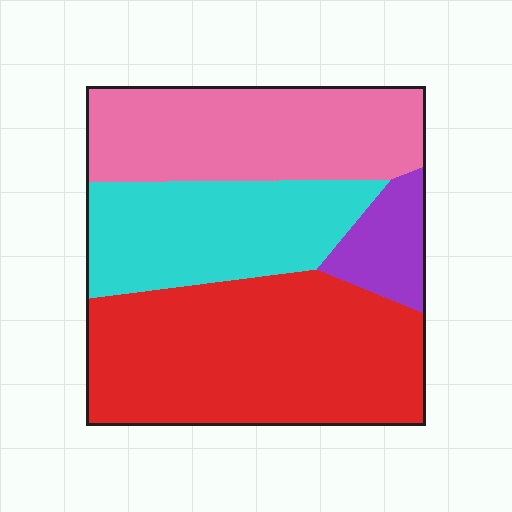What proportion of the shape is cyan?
Cyan covers around 25% of the shape.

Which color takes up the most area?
Red, at roughly 40%.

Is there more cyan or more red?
Red.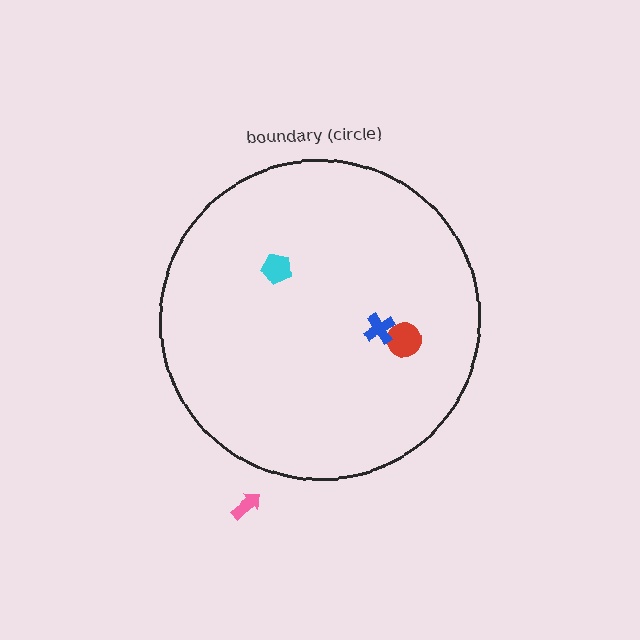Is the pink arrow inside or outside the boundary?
Outside.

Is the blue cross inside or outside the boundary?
Inside.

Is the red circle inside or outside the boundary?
Inside.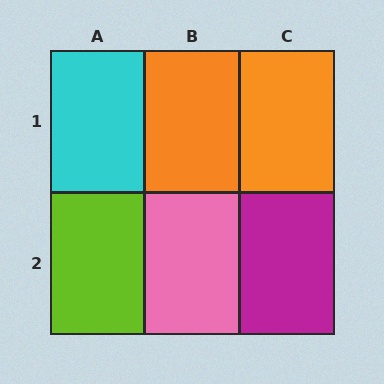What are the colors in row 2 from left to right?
Lime, pink, magenta.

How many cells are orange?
2 cells are orange.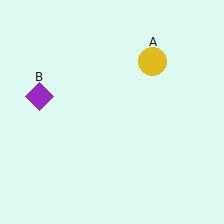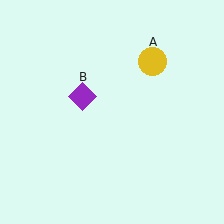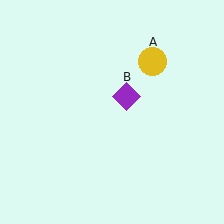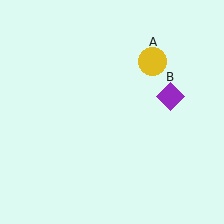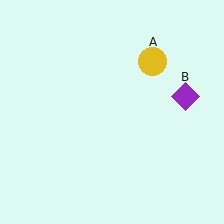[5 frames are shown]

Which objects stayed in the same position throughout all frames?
Yellow circle (object A) remained stationary.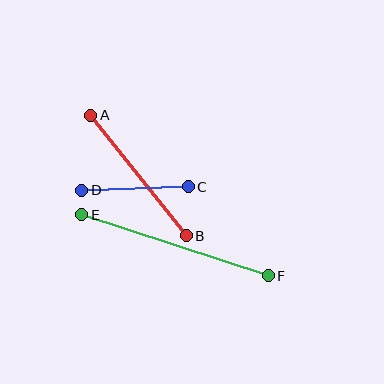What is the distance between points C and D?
The distance is approximately 106 pixels.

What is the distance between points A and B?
The distance is approximately 154 pixels.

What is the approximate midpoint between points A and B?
The midpoint is at approximately (138, 176) pixels.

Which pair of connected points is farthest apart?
Points E and F are farthest apart.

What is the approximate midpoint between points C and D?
The midpoint is at approximately (135, 189) pixels.